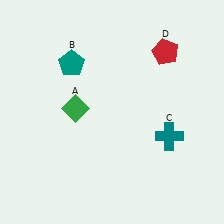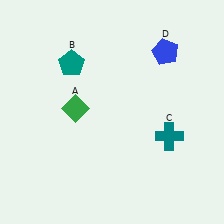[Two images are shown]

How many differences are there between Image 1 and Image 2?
There is 1 difference between the two images.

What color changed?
The pentagon (D) changed from red in Image 1 to blue in Image 2.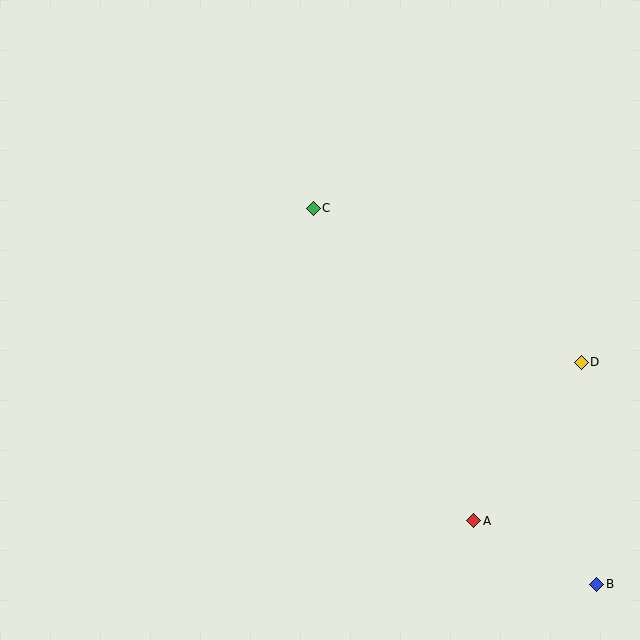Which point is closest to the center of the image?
Point C at (313, 208) is closest to the center.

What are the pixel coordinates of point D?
Point D is at (581, 362).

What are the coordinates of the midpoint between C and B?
The midpoint between C and B is at (455, 396).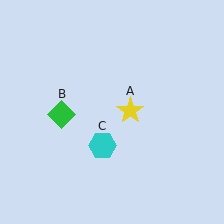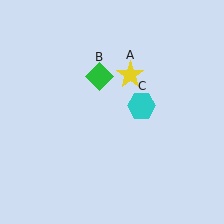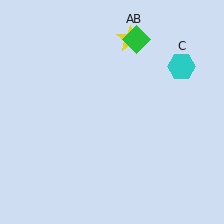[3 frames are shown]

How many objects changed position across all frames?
3 objects changed position: yellow star (object A), green diamond (object B), cyan hexagon (object C).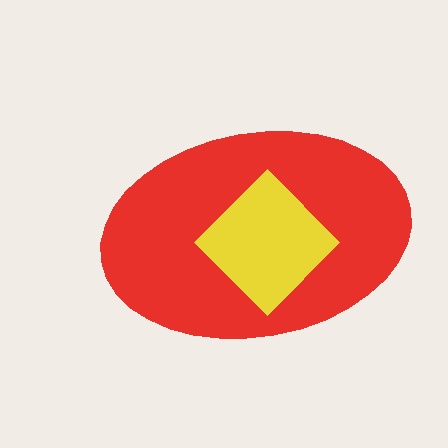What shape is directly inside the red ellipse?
The yellow diamond.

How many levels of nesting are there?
2.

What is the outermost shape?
The red ellipse.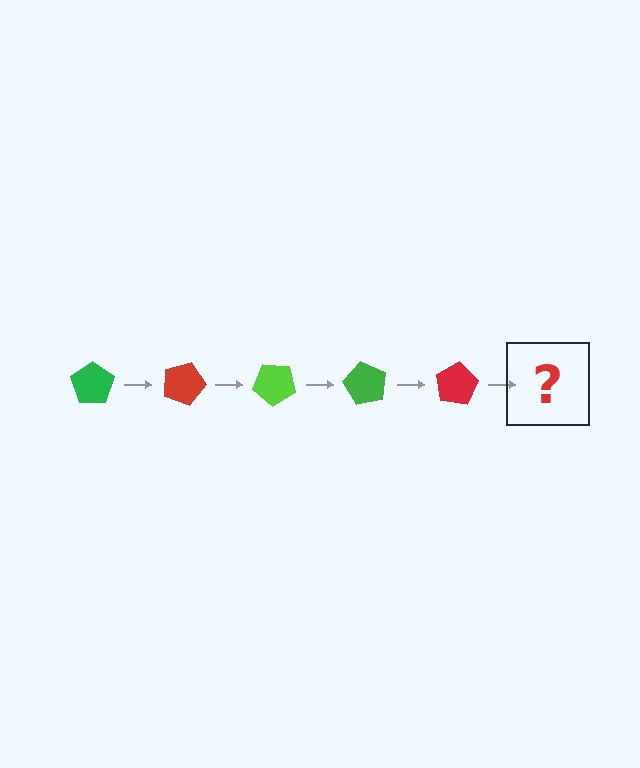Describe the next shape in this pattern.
It should be a lime pentagon, rotated 100 degrees from the start.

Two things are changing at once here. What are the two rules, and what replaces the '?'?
The two rules are that it rotates 20 degrees each step and the color cycles through green, red, and lime. The '?' should be a lime pentagon, rotated 100 degrees from the start.